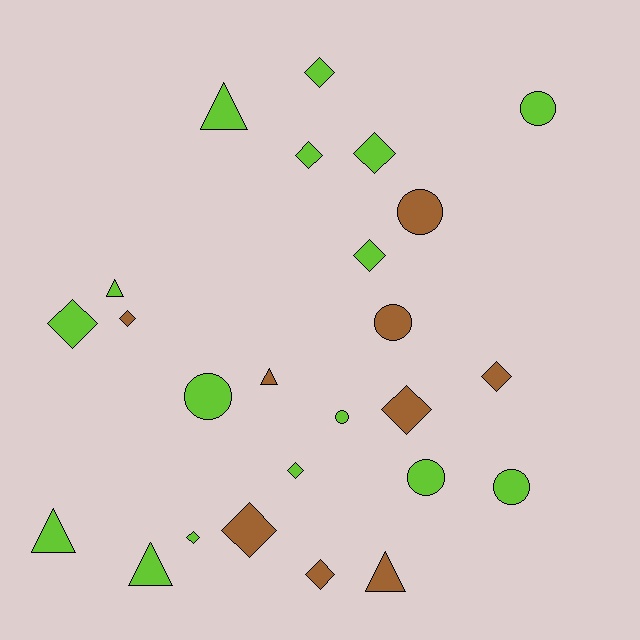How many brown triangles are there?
There are 2 brown triangles.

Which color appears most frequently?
Lime, with 16 objects.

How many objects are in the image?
There are 25 objects.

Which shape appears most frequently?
Diamond, with 12 objects.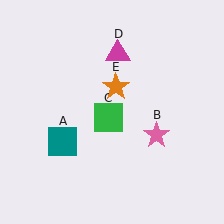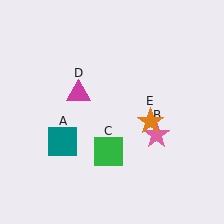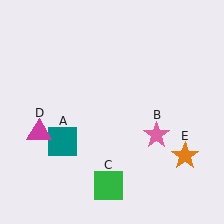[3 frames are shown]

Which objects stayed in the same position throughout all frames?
Teal square (object A) and pink star (object B) remained stationary.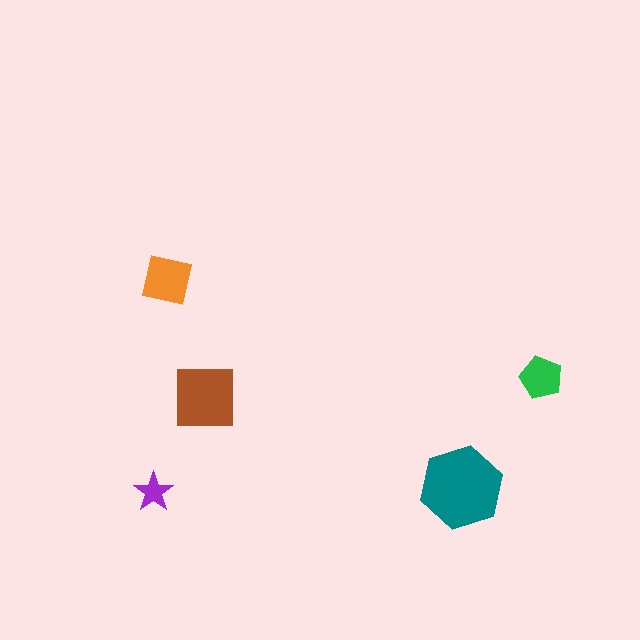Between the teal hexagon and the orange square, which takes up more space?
The teal hexagon.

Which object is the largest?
The teal hexagon.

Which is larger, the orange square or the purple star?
The orange square.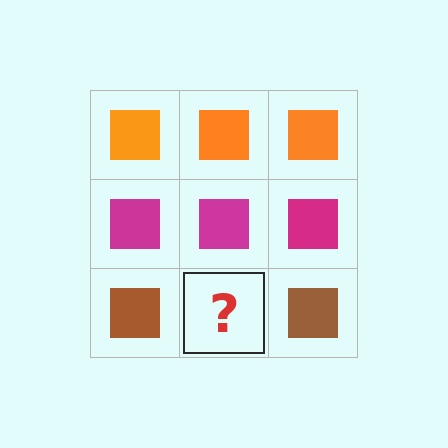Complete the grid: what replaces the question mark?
The question mark should be replaced with a brown square.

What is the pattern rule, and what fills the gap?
The rule is that each row has a consistent color. The gap should be filled with a brown square.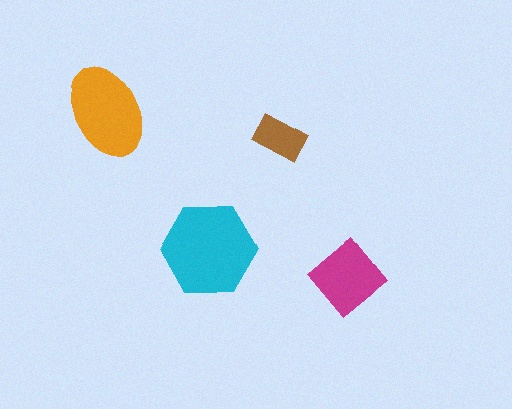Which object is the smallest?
The brown rectangle.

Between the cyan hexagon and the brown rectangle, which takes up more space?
The cyan hexagon.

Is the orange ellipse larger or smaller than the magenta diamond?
Larger.